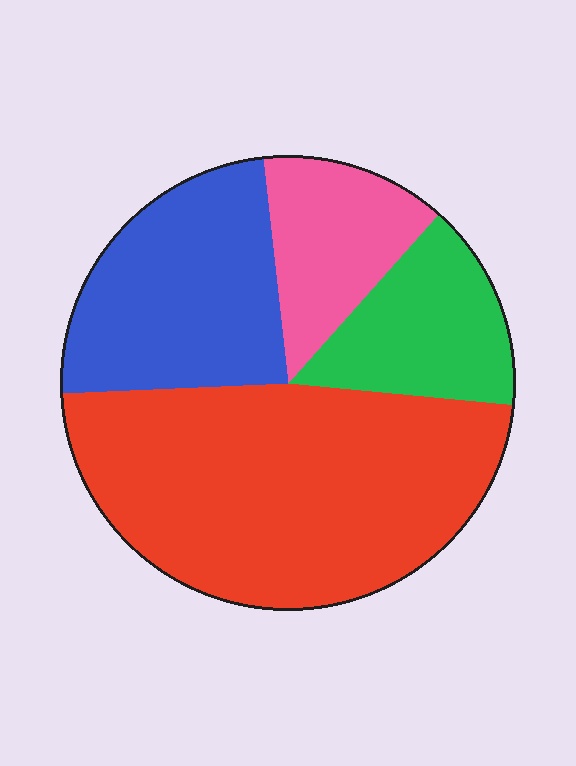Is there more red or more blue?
Red.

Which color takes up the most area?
Red, at roughly 50%.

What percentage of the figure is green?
Green covers roughly 15% of the figure.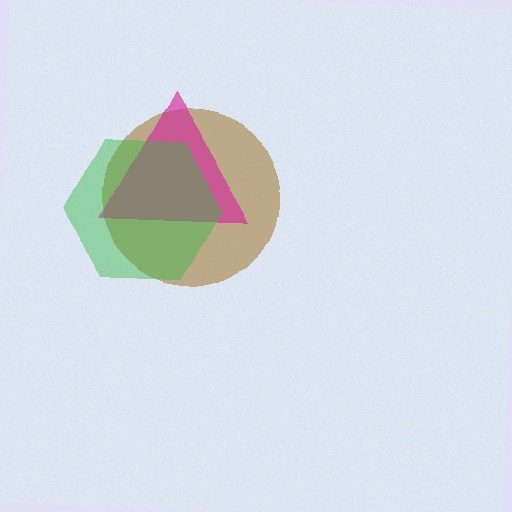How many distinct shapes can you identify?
There are 3 distinct shapes: a brown circle, a magenta triangle, a green hexagon.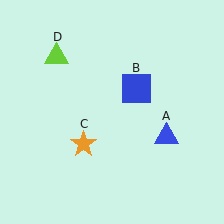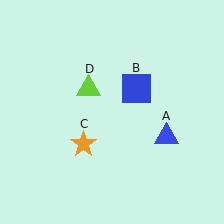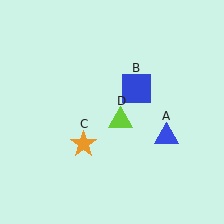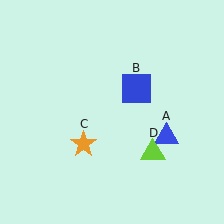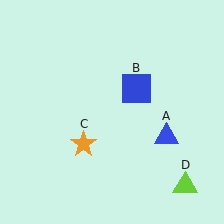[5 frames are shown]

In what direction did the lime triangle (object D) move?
The lime triangle (object D) moved down and to the right.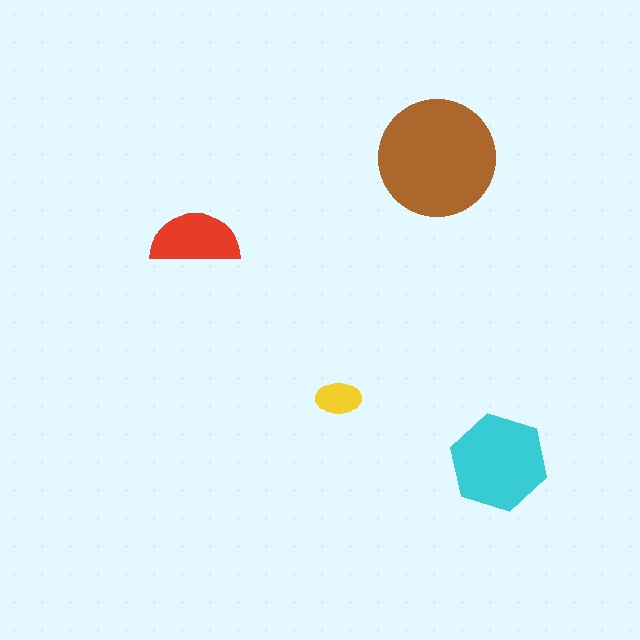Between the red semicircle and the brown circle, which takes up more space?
The brown circle.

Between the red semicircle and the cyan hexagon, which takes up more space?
The cyan hexagon.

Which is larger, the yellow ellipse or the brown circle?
The brown circle.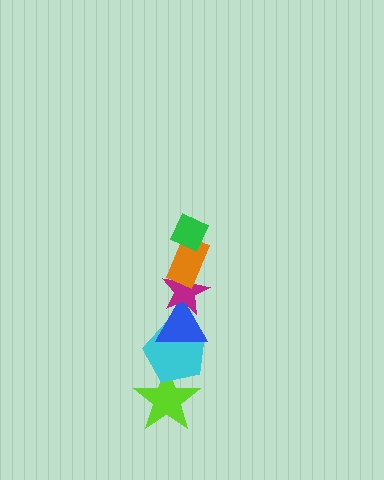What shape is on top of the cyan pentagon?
The blue triangle is on top of the cyan pentagon.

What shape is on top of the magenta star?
The orange rectangle is on top of the magenta star.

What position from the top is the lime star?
The lime star is 6th from the top.